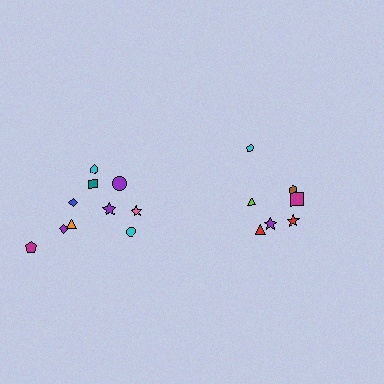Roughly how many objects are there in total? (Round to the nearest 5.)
Roughly 15 objects in total.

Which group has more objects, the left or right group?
The left group.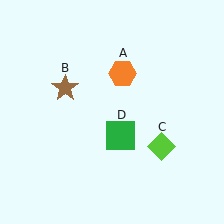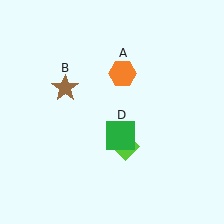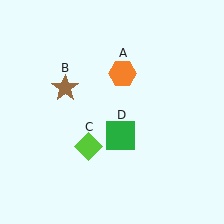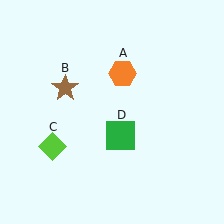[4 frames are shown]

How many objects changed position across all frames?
1 object changed position: lime diamond (object C).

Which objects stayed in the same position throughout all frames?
Orange hexagon (object A) and brown star (object B) and green square (object D) remained stationary.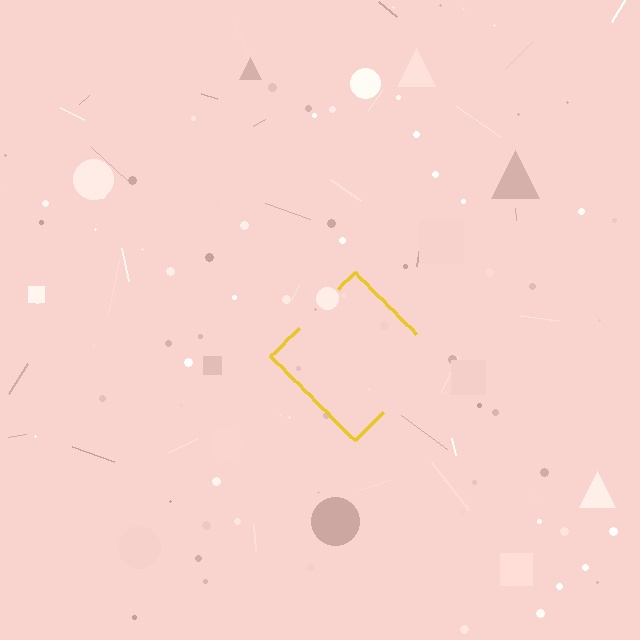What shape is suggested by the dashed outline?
The dashed outline suggests a diamond.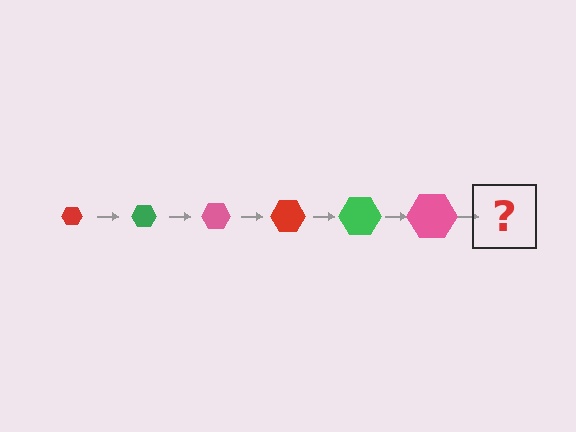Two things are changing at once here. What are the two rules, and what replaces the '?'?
The two rules are that the hexagon grows larger each step and the color cycles through red, green, and pink. The '?' should be a red hexagon, larger than the previous one.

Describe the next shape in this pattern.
It should be a red hexagon, larger than the previous one.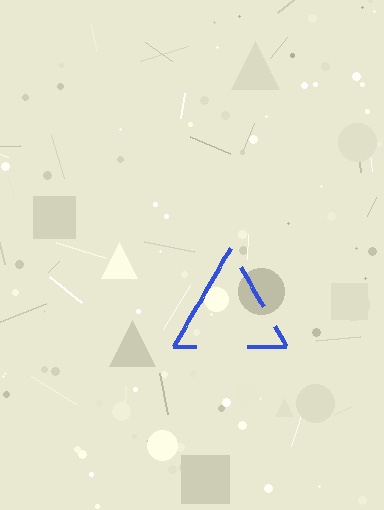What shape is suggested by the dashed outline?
The dashed outline suggests a triangle.